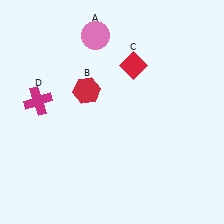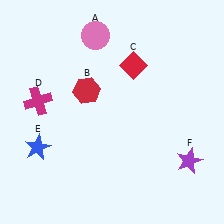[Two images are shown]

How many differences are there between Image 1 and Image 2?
There are 2 differences between the two images.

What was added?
A blue star (E), a purple star (F) were added in Image 2.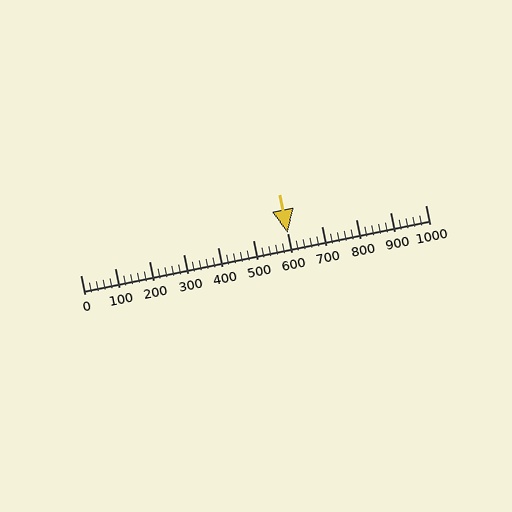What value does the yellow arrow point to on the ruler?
The yellow arrow points to approximately 600.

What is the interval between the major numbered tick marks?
The major tick marks are spaced 100 units apart.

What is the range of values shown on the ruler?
The ruler shows values from 0 to 1000.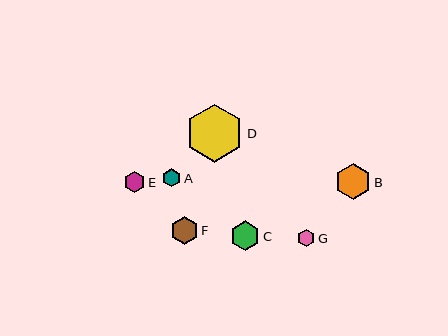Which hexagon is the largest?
Hexagon D is the largest with a size of approximately 58 pixels.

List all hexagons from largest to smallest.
From largest to smallest: D, B, C, F, E, A, G.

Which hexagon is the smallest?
Hexagon G is the smallest with a size of approximately 17 pixels.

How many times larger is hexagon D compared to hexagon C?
Hexagon D is approximately 2.0 times the size of hexagon C.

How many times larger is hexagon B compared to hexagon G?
Hexagon B is approximately 2.0 times the size of hexagon G.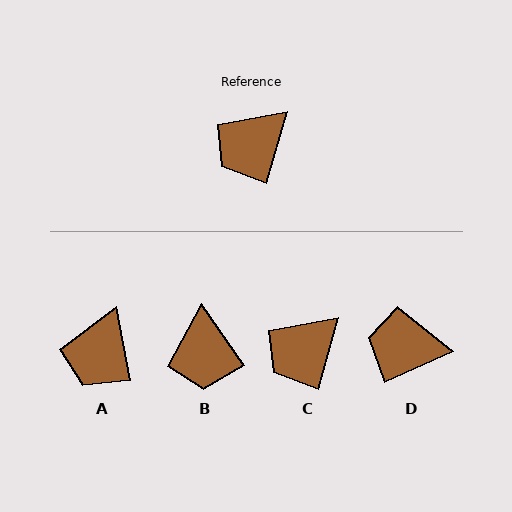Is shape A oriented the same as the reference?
No, it is off by about 27 degrees.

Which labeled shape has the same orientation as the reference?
C.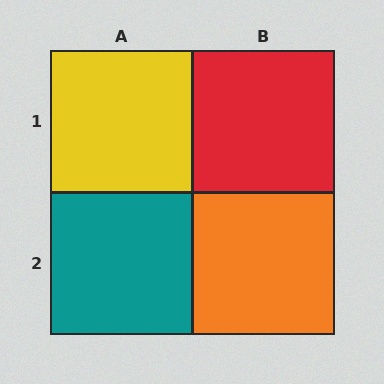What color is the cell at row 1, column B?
Red.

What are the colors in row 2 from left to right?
Teal, orange.